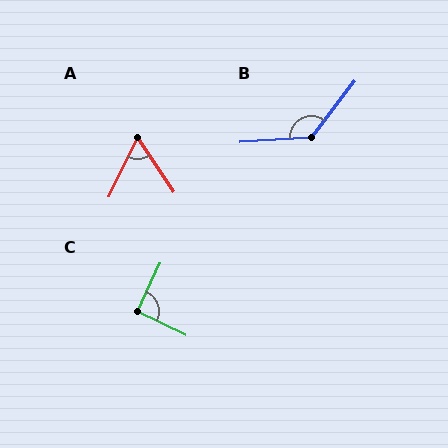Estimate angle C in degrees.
Approximately 91 degrees.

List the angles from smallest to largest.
A (60°), C (91°), B (131°).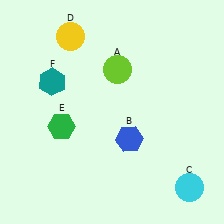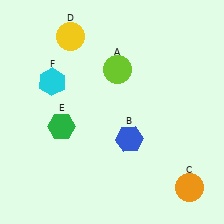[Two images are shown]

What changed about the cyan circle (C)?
In Image 1, C is cyan. In Image 2, it changed to orange.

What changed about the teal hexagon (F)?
In Image 1, F is teal. In Image 2, it changed to cyan.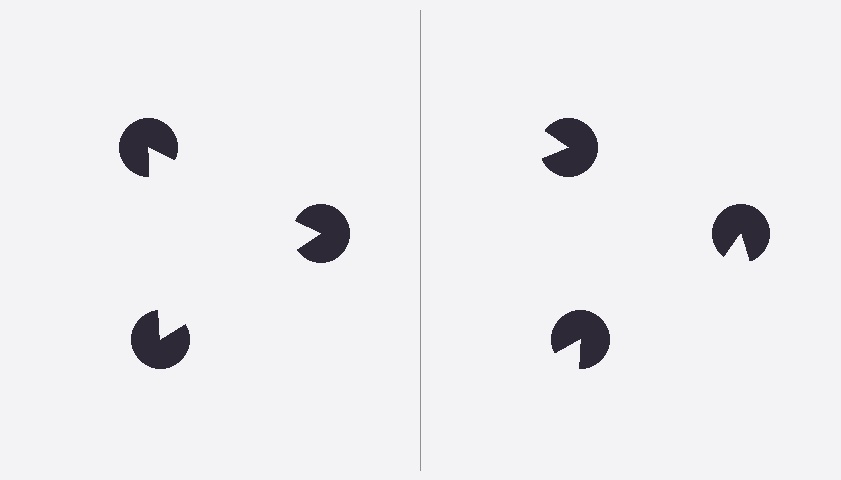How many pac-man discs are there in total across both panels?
6 — 3 on each side.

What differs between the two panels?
The pac-man discs are positioned identically on both sides; only the wedge orientations differ. On the left they align to a triangle; on the right they are misaligned.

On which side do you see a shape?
An illusory triangle appears on the left side. On the right side the wedge cuts are rotated, so no coherent shape forms.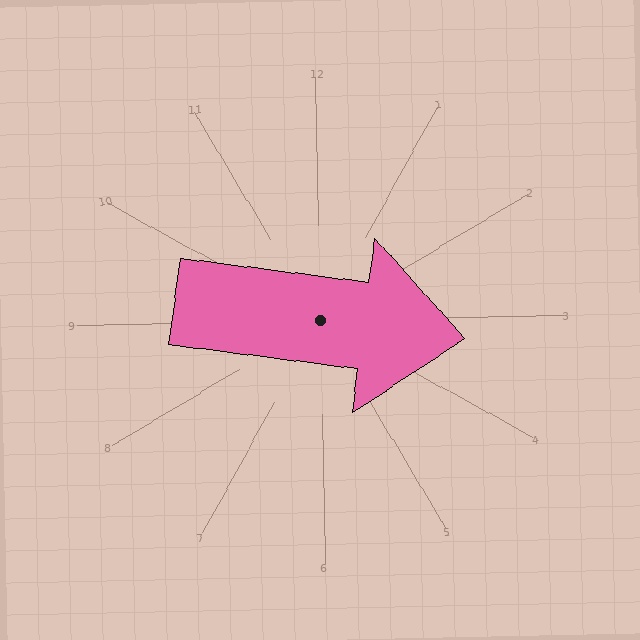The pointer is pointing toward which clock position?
Roughly 3 o'clock.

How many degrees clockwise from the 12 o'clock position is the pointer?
Approximately 98 degrees.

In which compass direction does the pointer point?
East.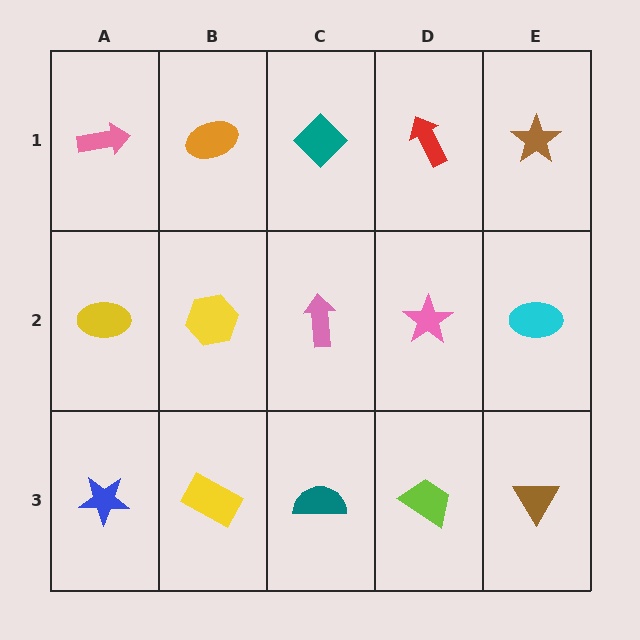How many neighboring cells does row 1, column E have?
2.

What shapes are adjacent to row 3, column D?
A pink star (row 2, column D), a teal semicircle (row 3, column C), a brown triangle (row 3, column E).